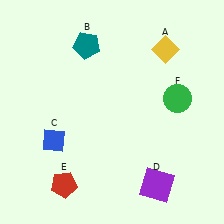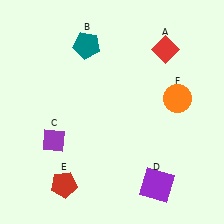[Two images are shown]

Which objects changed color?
A changed from yellow to red. C changed from blue to purple. F changed from green to orange.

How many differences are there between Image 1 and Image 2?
There are 3 differences between the two images.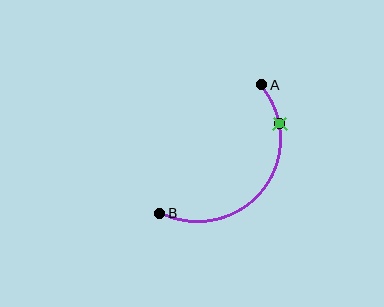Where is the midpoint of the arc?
The arc midpoint is the point on the curve farthest from the straight line joining A and B. It sits below and to the right of that line.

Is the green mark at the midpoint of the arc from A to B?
No. The green mark lies on the arc but is closer to endpoint A. The arc midpoint would be at the point on the curve equidistant along the arc from both A and B.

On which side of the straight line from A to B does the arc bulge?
The arc bulges below and to the right of the straight line connecting A and B.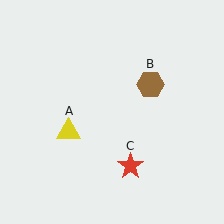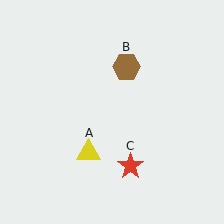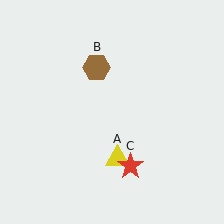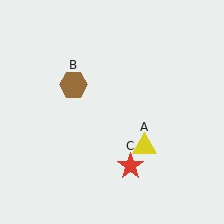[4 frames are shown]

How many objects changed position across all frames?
2 objects changed position: yellow triangle (object A), brown hexagon (object B).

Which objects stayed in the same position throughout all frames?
Red star (object C) remained stationary.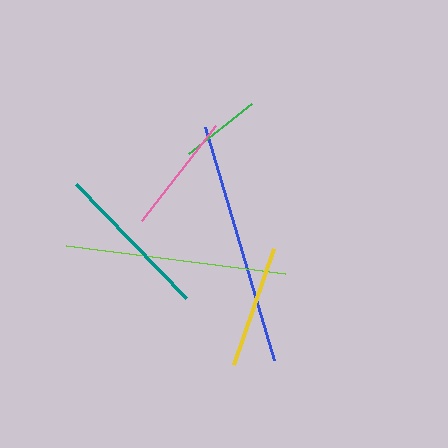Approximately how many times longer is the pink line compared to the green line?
The pink line is approximately 1.5 times the length of the green line.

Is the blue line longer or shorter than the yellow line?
The blue line is longer than the yellow line.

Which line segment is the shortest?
The green line is the shortest at approximately 81 pixels.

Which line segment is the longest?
The blue line is the longest at approximately 243 pixels.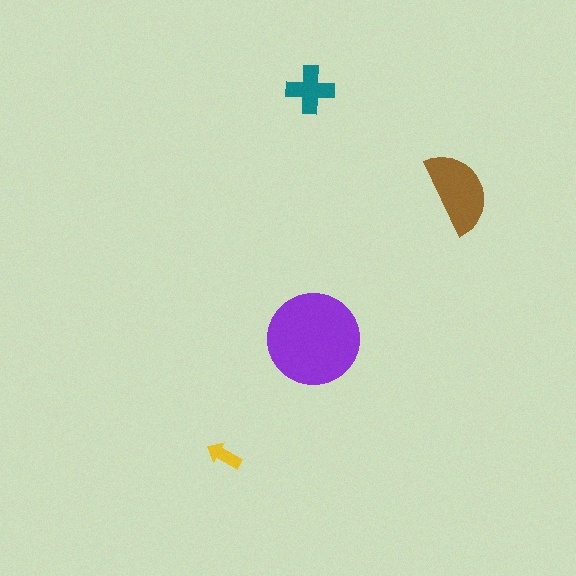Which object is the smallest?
The yellow arrow.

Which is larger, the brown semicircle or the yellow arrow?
The brown semicircle.